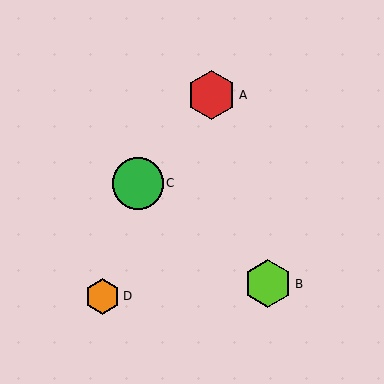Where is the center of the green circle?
The center of the green circle is at (138, 183).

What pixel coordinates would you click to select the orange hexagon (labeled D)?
Click at (102, 297) to select the orange hexagon D.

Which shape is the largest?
The green circle (labeled C) is the largest.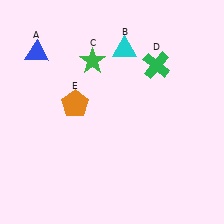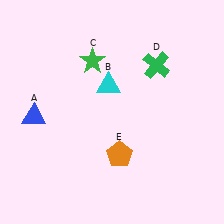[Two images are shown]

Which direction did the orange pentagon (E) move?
The orange pentagon (E) moved down.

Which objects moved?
The objects that moved are: the blue triangle (A), the cyan triangle (B), the orange pentagon (E).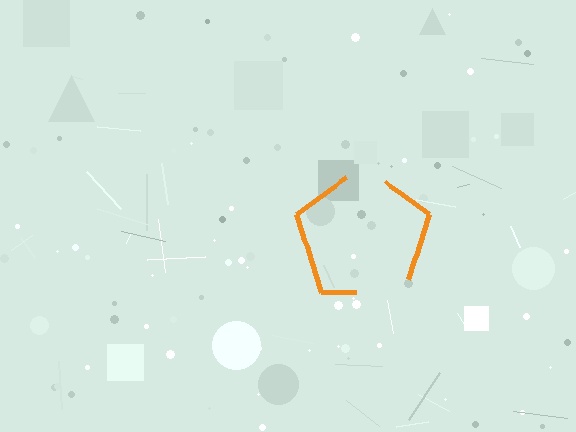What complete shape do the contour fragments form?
The contour fragments form a pentagon.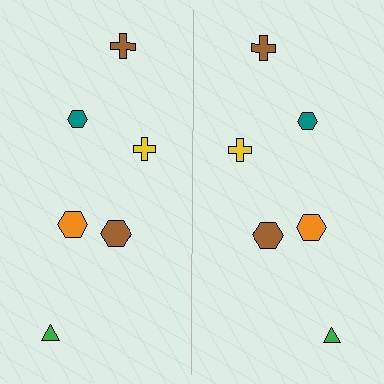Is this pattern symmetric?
Yes, this pattern has bilateral (reflection) symmetry.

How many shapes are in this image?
There are 12 shapes in this image.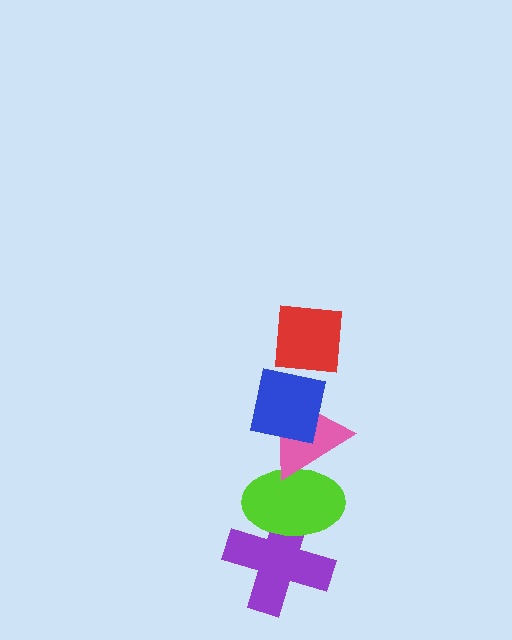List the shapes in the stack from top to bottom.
From top to bottom: the red square, the blue square, the pink triangle, the lime ellipse, the purple cross.